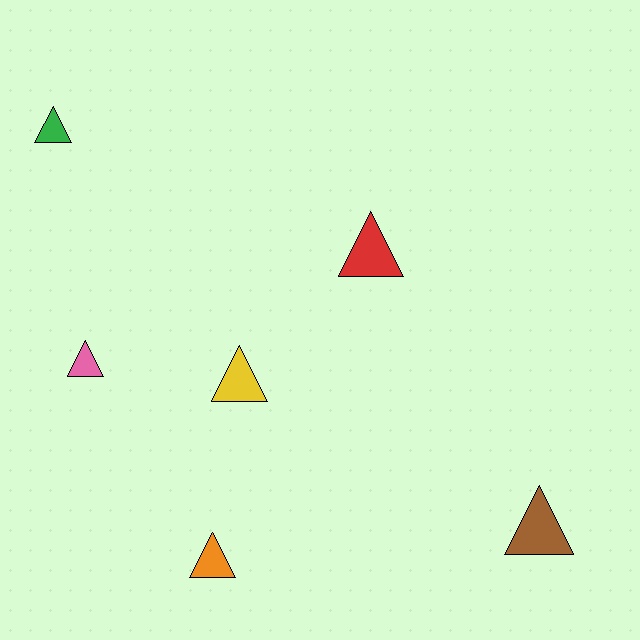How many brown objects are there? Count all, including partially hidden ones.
There is 1 brown object.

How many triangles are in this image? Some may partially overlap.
There are 6 triangles.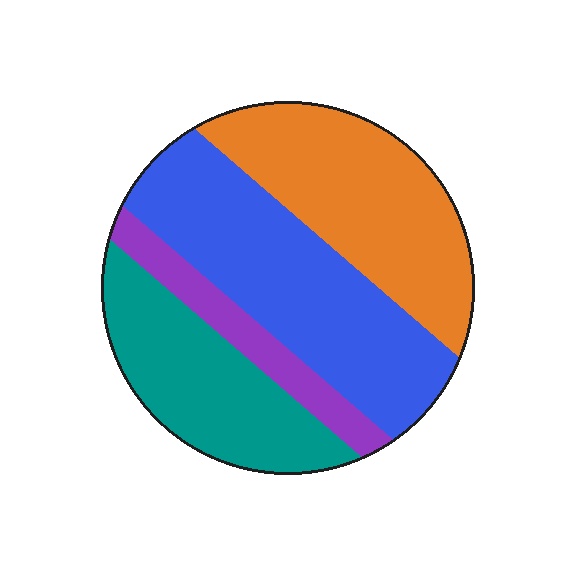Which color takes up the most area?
Blue, at roughly 35%.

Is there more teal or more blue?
Blue.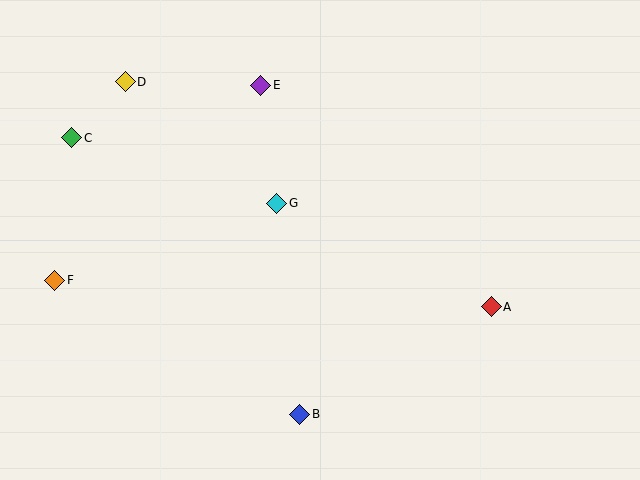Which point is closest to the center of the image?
Point G at (277, 203) is closest to the center.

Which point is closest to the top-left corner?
Point D is closest to the top-left corner.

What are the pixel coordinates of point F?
Point F is at (55, 280).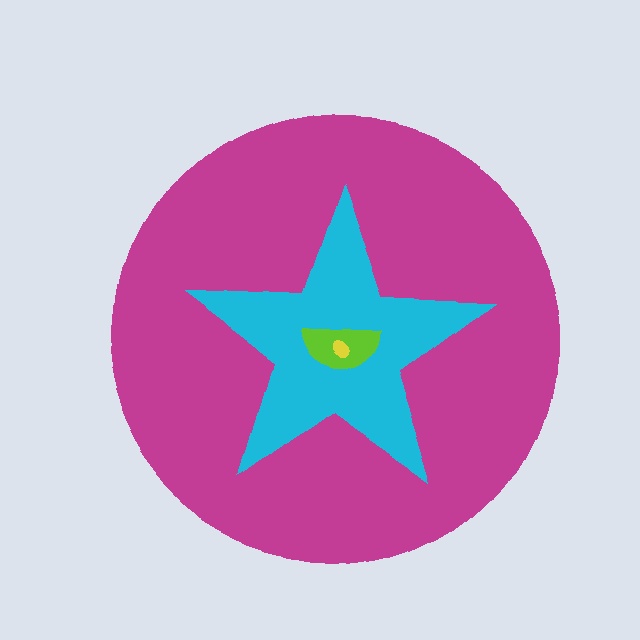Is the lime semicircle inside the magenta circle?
Yes.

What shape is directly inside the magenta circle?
The cyan star.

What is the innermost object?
The yellow ellipse.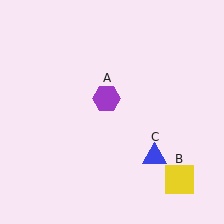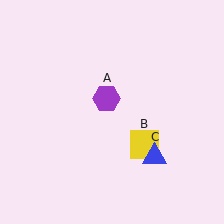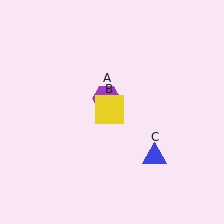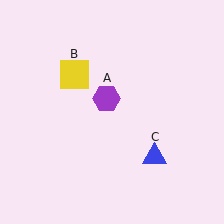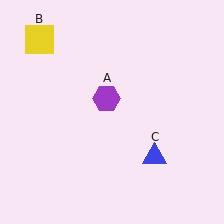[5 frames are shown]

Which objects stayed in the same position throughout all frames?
Purple hexagon (object A) and blue triangle (object C) remained stationary.